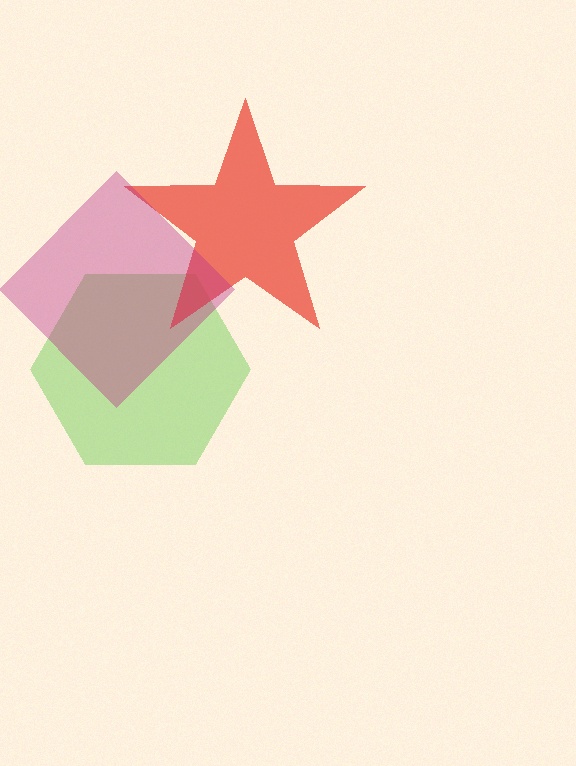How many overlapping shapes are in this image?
There are 3 overlapping shapes in the image.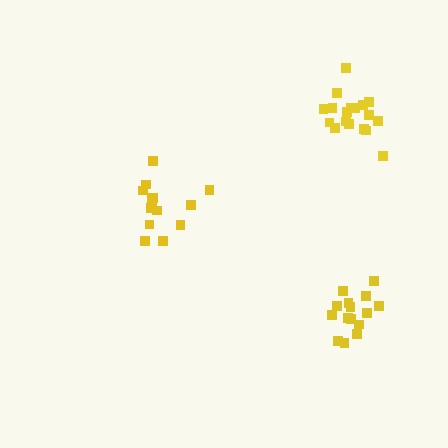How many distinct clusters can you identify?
There are 3 distinct clusters.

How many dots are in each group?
Group 1: 18 dots, Group 2: 15 dots, Group 3: 14 dots (47 total).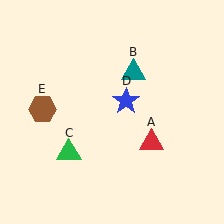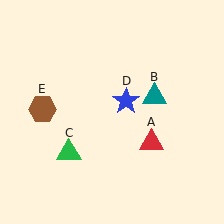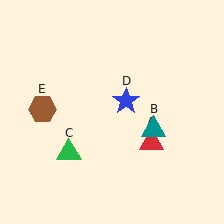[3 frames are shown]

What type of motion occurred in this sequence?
The teal triangle (object B) rotated clockwise around the center of the scene.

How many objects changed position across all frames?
1 object changed position: teal triangle (object B).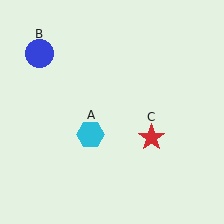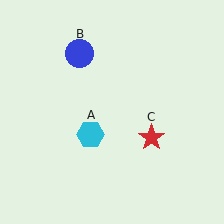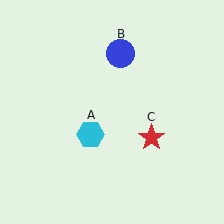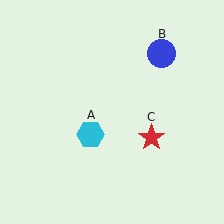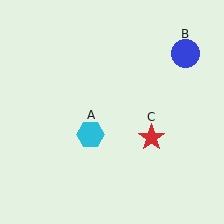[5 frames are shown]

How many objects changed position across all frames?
1 object changed position: blue circle (object B).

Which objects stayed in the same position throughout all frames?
Cyan hexagon (object A) and red star (object C) remained stationary.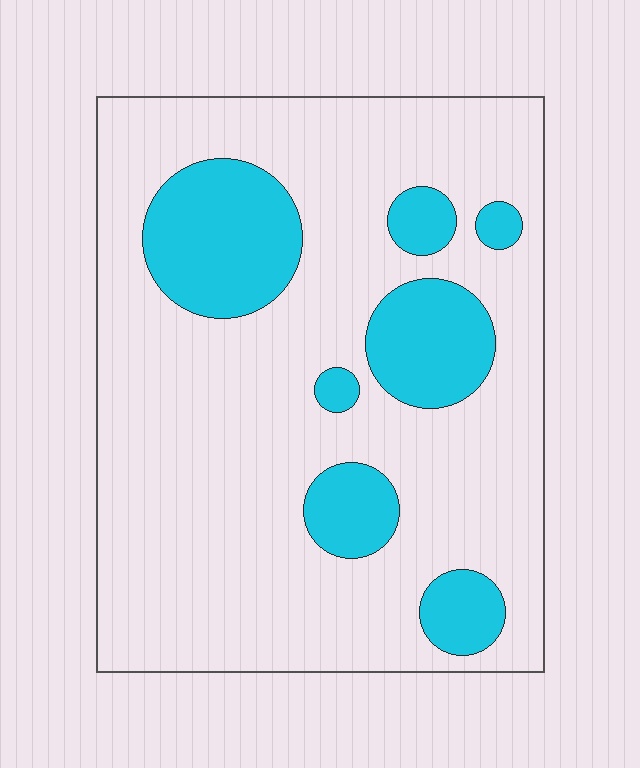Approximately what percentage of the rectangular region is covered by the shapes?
Approximately 20%.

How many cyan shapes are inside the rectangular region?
7.